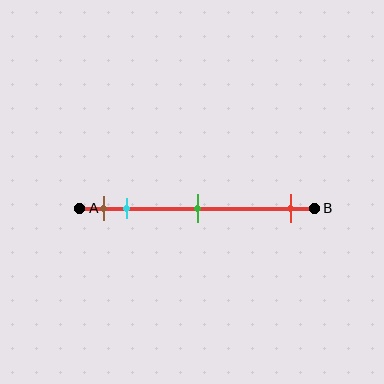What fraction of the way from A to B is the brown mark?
The brown mark is approximately 10% (0.1) of the way from A to B.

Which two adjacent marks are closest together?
The brown and cyan marks are the closest adjacent pair.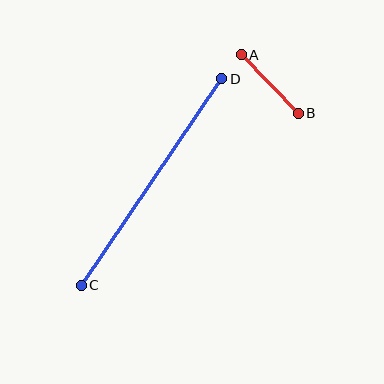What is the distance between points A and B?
The distance is approximately 81 pixels.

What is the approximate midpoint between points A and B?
The midpoint is at approximately (270, 84) pixels.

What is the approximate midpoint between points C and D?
The midpoint is at approximately (152, 182) pixels.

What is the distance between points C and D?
The distance is approximately 250 pixels.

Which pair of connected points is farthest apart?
Points C and D are farthest apart.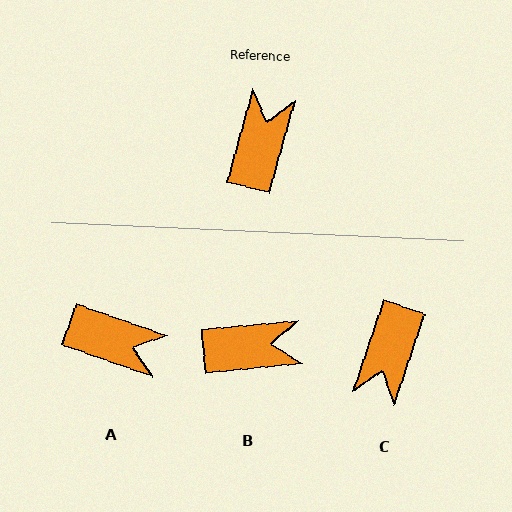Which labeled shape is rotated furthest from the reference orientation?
C, about 176 degrees away.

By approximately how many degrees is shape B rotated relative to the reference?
Approximately 69 degrees clockwise.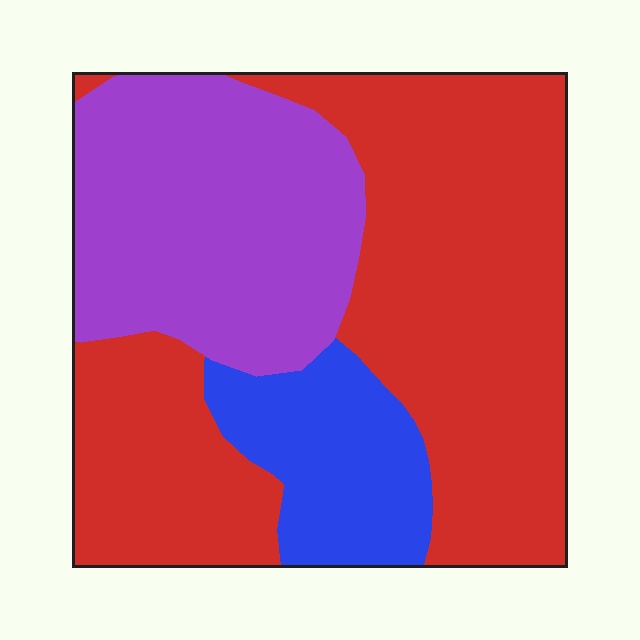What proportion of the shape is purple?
Purple takes up about one third (1/3) of the shape.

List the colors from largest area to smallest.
From largest to smallest: red, purple, blue.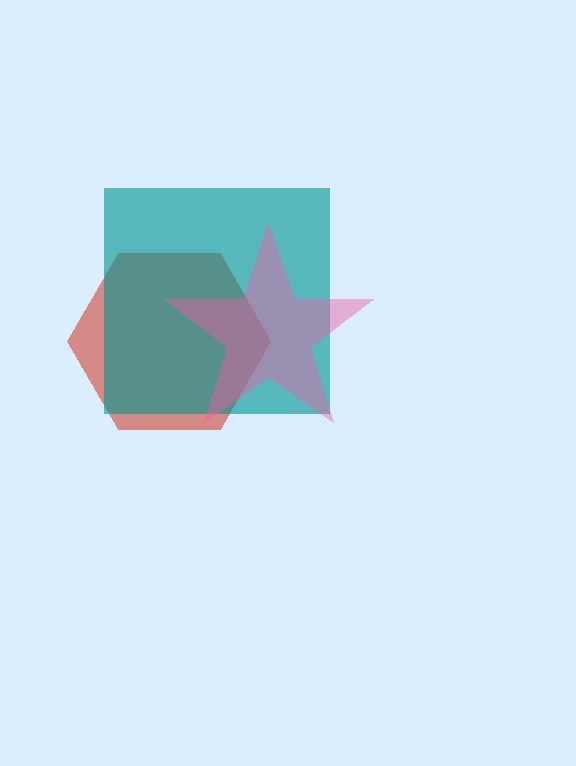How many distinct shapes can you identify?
There are 3 distinct shapes: a red hexagon, a teal square, a pink star.